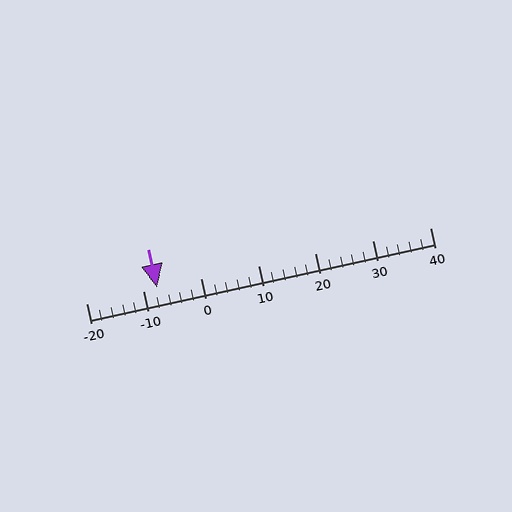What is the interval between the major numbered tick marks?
The major tick marks are spaced 10 units apart.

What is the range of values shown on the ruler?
The ruler shows values from -20 to 40.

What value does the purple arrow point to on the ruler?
The purple arrow points to approximately -8.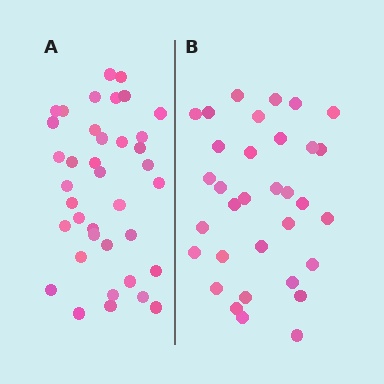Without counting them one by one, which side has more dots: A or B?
Region A (the left region) has more dots.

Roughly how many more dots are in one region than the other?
Region A has about 5 more dots than region B.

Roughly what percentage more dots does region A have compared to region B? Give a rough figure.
About 15% more.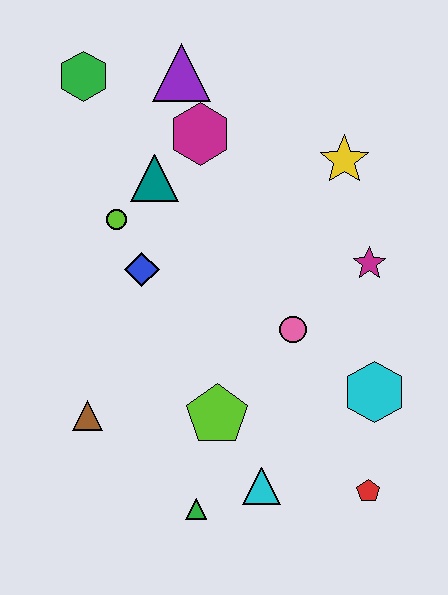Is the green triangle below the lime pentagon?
Yes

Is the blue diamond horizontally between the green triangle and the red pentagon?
No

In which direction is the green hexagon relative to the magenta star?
The green hexagon is to the left of the magenta star.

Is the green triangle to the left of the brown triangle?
No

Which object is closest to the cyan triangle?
The green triangle is closest to the cyan triangle.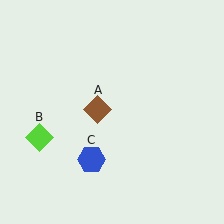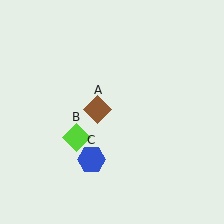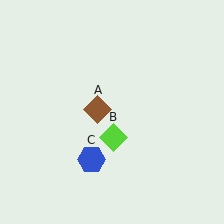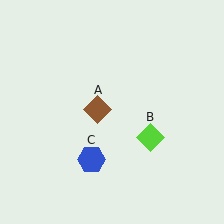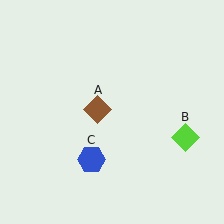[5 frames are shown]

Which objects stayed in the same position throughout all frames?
Brown diamond (object A) and blue hexagon (object C) remained stationary.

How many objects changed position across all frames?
1 object changed position: lime diamond (object B).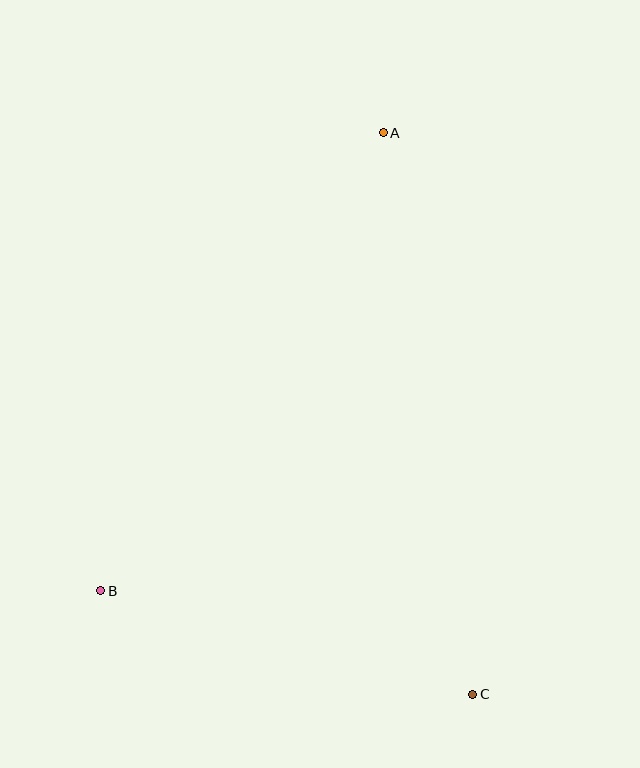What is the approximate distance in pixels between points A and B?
The distance between A and B is approximately 538 pixels.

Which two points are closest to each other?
Points B and C are closest to each other.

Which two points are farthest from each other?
Points A and C are farthest from each other.